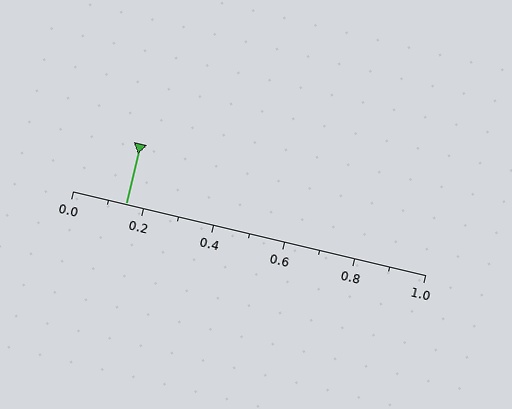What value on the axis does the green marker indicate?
The marker indicates approximately 0.15.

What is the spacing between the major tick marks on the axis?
The major ticks are spaced 0.2 apart.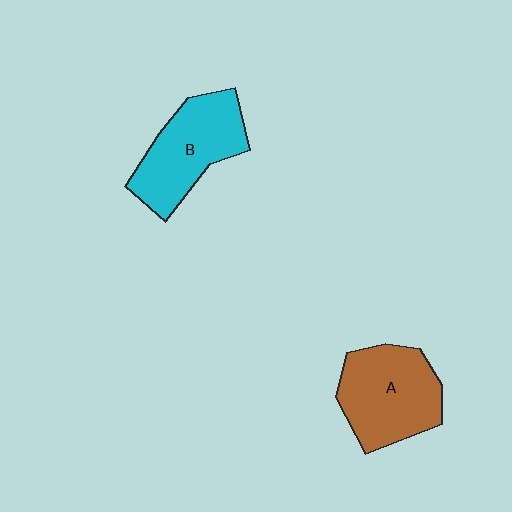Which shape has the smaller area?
Shape B (cyan).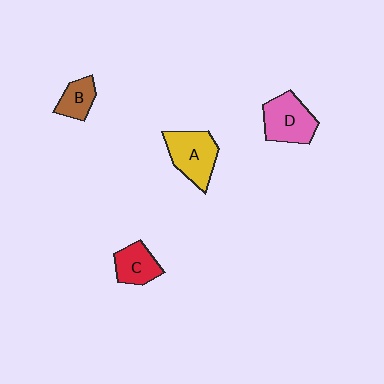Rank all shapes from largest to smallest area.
From largest to smallest: A (yellow), D (pink), C (red), B (brown).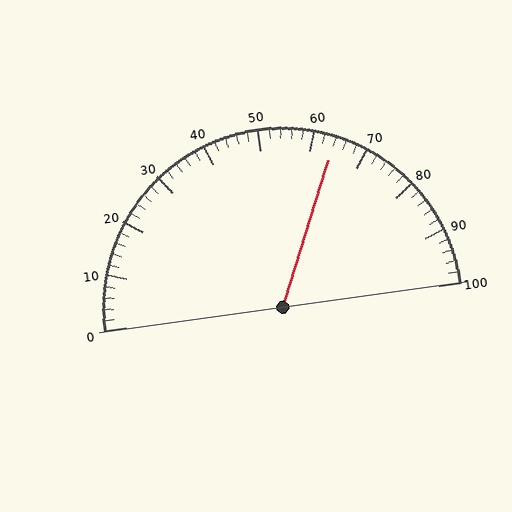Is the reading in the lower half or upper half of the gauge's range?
The reading is in the upper half of the range (0 to 100).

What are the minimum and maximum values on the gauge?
The gauge ranges from 0 to 100.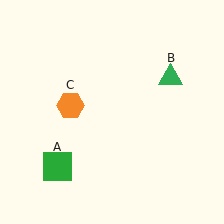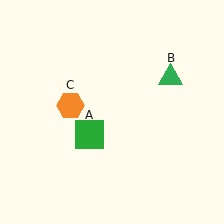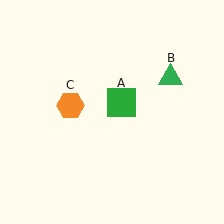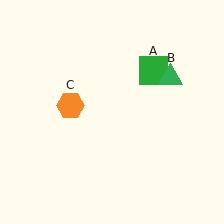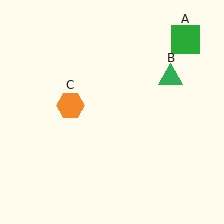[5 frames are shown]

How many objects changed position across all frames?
1 object changed position: green square (object A).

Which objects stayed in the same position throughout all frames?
Green triangle (object B) and orange hexagon (object C) remained stationary.